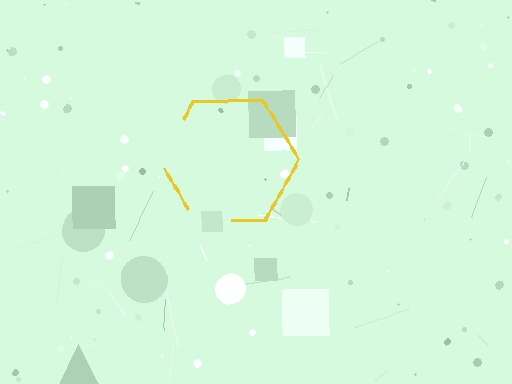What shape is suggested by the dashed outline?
The dashed outline suggests a hexagon.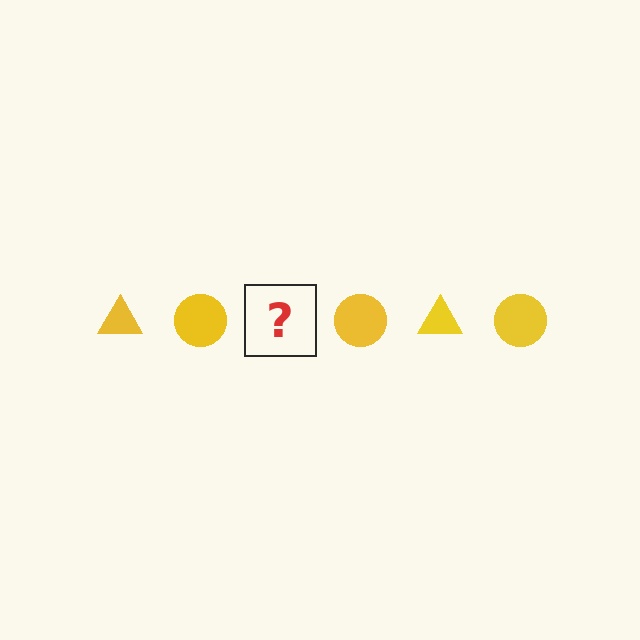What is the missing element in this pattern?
The missing element is a yellow triangle.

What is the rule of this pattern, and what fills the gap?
The rule is that the pattern cycles through triangle, circle shapes in yellow. The gap should be filled with a yellow triangle.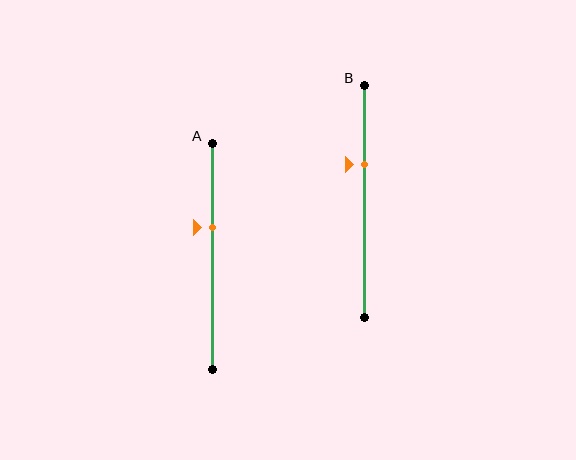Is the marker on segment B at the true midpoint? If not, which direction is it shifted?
No, the marker on segment B is shifted upward by about 16% of the segment length.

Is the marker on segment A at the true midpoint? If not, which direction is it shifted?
No, the marker on segment A is shifted upward by about 13% of the segment length.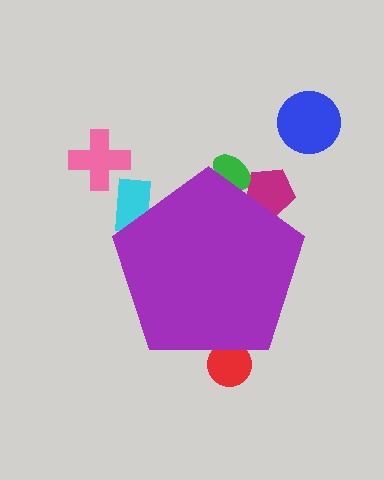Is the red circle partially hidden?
Yes, the red circle is partially hidden behind the purple pentagon.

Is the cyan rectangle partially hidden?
Yes, the cyan rectangle is partially hidden behind the purple pentagon.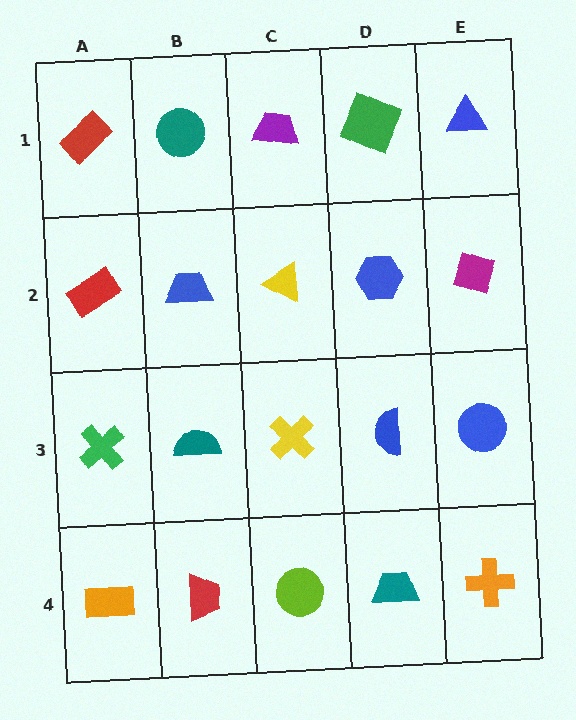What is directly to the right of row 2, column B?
A yellow triangle.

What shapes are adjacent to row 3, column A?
A red rectangle (row 2, column A), an orange rectangle (row 4, column A), a teal semicircle (row 3, column B).